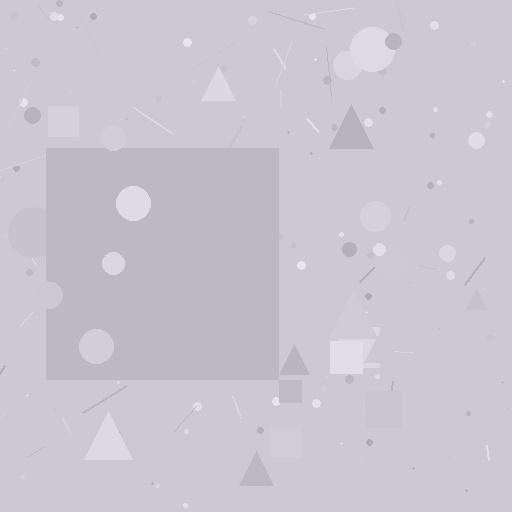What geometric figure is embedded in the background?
A square is embedded in the background.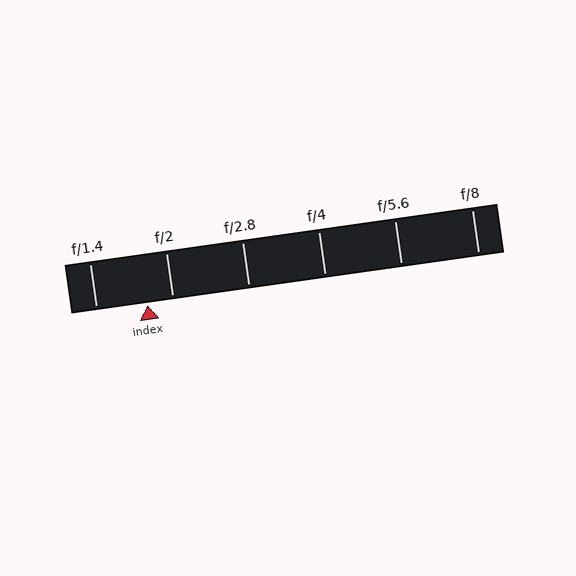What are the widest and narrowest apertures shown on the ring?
The widest aperture shown is f/1.4 and the narrowest is f/8.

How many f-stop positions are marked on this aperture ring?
There are 6 f-stop positions marked.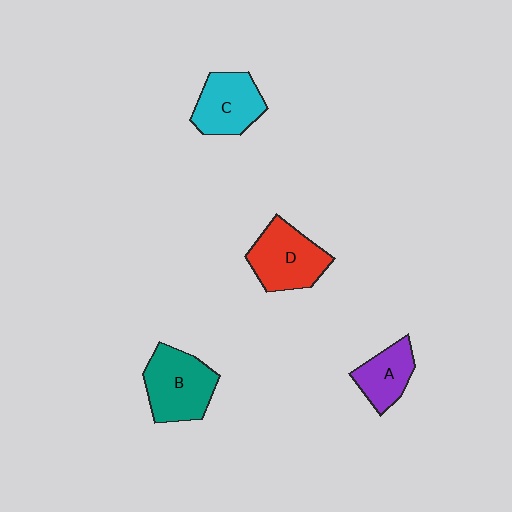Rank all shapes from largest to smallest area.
From largest to smallest: B (teal), D (red), C (cyan), A (purple).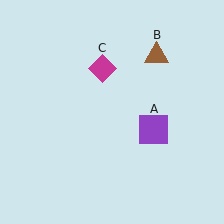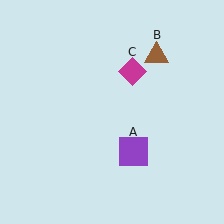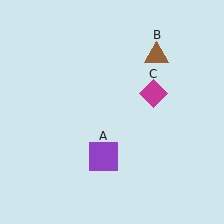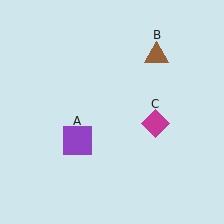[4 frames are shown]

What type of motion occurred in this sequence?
The purple square (object A), magenta diamond (object C) rotated clockwise around the center of the scene.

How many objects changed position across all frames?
2 objects changed position: purple square (object A), magenta diamond (object C).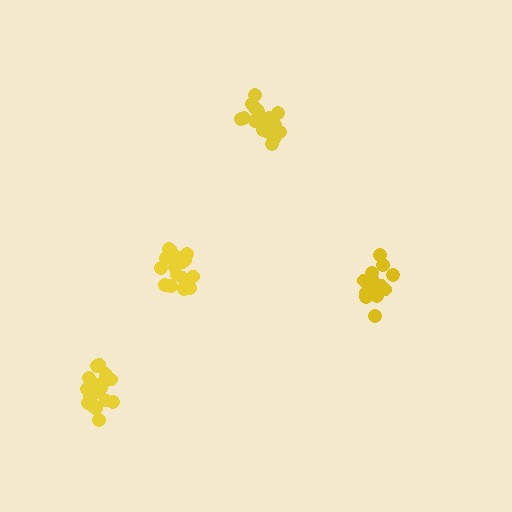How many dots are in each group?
Group 1: 14 dots, Group 2: 18 dots, Group 3: 20 dots, Group 4: 20 dots (72 total).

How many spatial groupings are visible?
There are 4 spatial groupings.